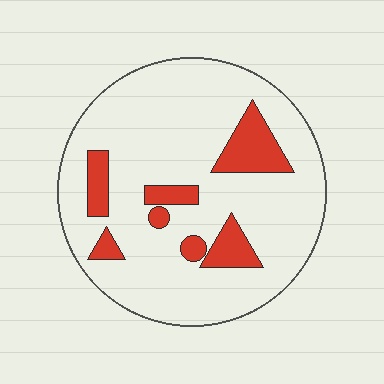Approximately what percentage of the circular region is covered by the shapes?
Approximately 15%.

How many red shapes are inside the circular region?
7.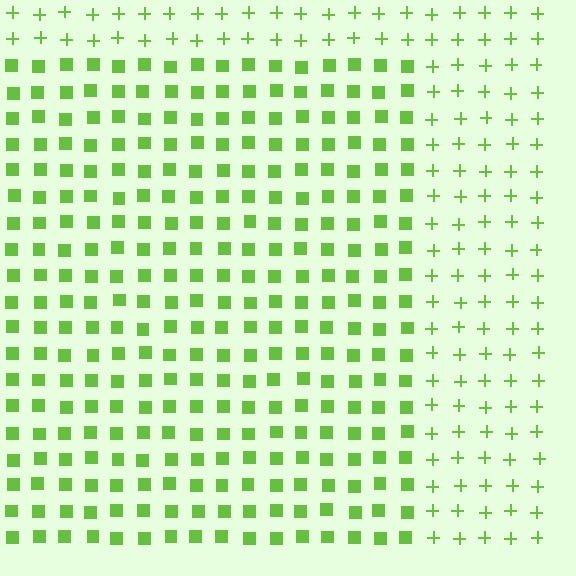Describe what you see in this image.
The image is filled with small lime elements arranged in a uniform grid. A rectangle-shaped region contains squares, while the surrounding area contains plus signs. The boundary is defined purely by the change in element shape.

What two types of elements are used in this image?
The image uses squares inside the rectangle region and plus signs outside it.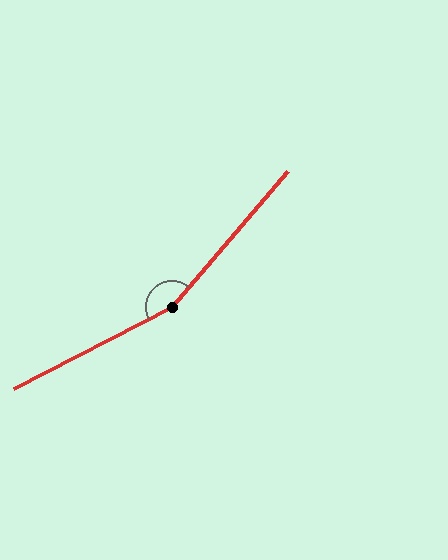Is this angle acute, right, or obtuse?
It is obtuse.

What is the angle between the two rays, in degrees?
Approximately 158 degrees.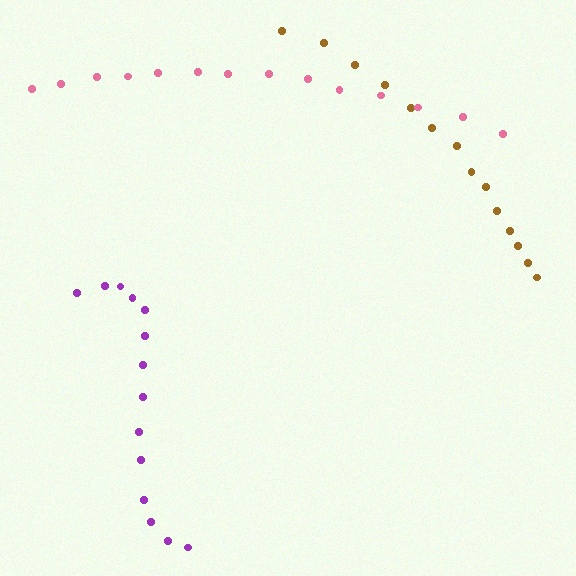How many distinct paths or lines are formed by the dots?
There are 3 distinct paths.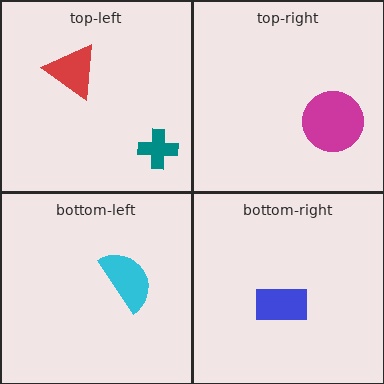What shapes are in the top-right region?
The magenta circle.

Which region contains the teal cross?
The top-left region.